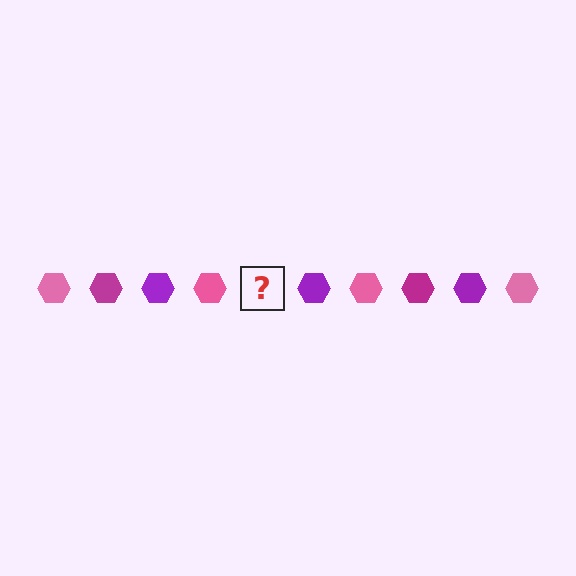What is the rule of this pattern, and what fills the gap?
The rule is that the pattern cycles through pink, magenta, purple hexagons. The gap should be filled with a magenta hexagon.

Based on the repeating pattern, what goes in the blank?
The blank should be a magenta hexagon.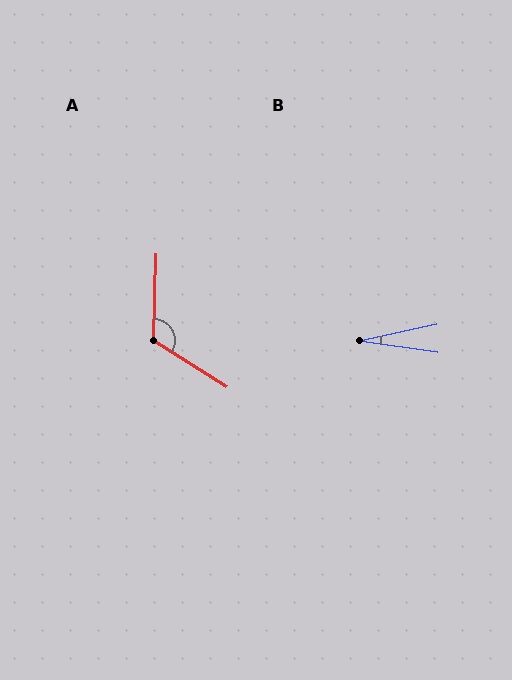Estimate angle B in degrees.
Approximately 20 degrees.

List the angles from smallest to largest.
B (20°), A (121°).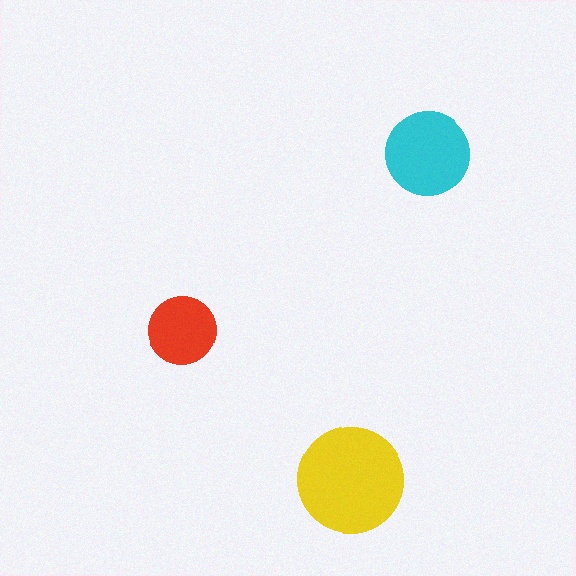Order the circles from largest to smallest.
the yellow one, the cyan one, the red one.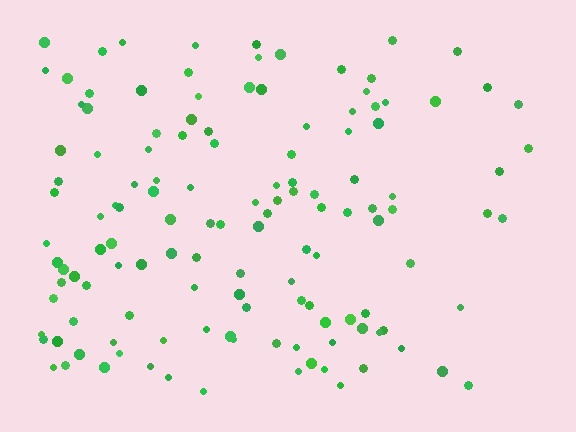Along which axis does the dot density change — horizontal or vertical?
Horizontal.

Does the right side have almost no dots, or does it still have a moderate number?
Still a moderate number, just noticeably fewer than the left.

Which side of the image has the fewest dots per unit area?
The right.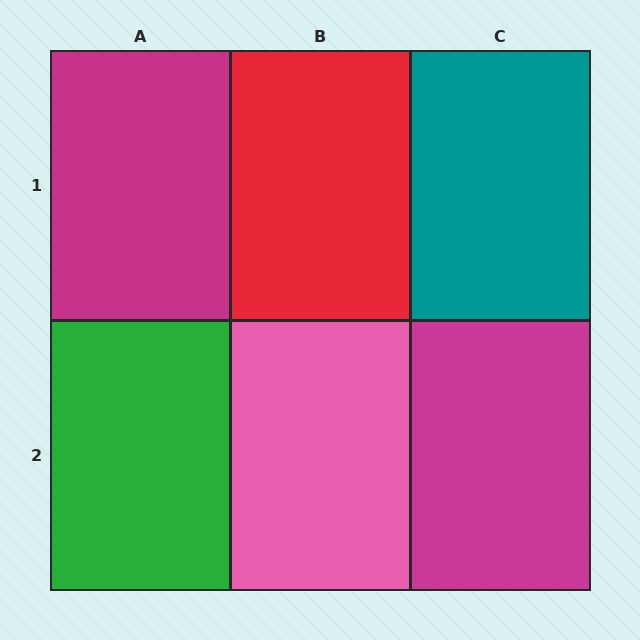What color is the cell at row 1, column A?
Magenta.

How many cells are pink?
1 cell is pink.